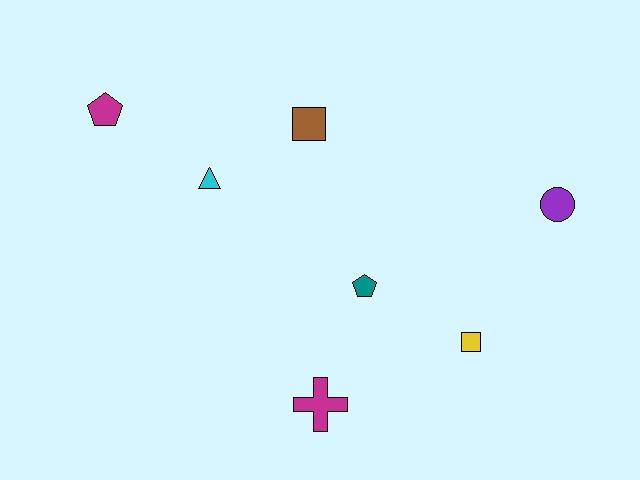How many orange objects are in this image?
There are no orange objects.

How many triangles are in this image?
There is 1 triangle.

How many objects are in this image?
There are 7 objects.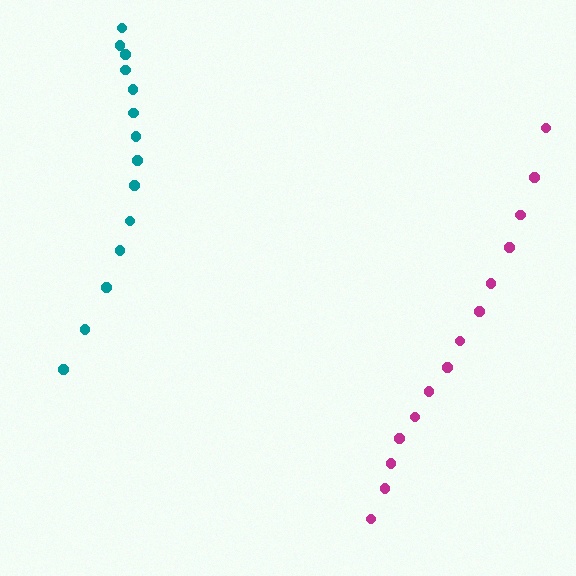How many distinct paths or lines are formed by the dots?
There are 2 distinct paths.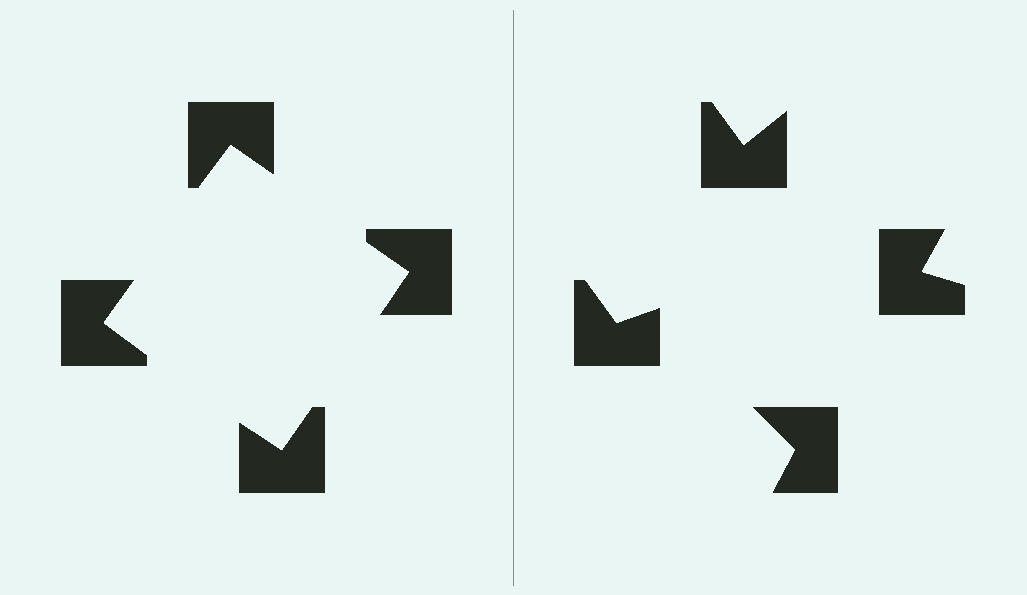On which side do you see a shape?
An illusory square appears on the left side. On the right side the wedge cuts are rotated, so no coherent shape forms.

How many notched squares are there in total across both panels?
8 — 4 on each side.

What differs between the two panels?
The notched squares are positioned identically on both sides; only the wedge orientations differ. On the left they align to a square; on the right they are misaligned.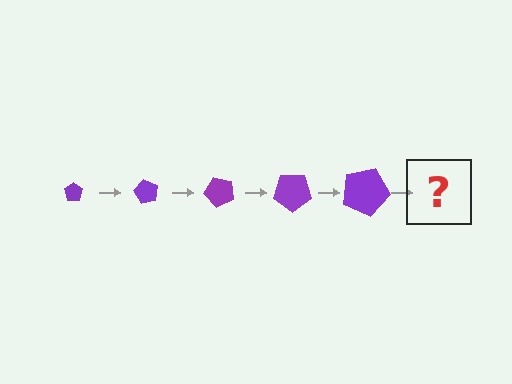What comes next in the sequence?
The next element should be a pentagon, larger than the previous one and rotated 300 degrees from the start.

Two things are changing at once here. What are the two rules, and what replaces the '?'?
The two rules are that the pentagon grows larger each step and it rotates 60 degrees each step. The '?' should be a pentagon, larger than the previous one and rotated 300 degrees from the start.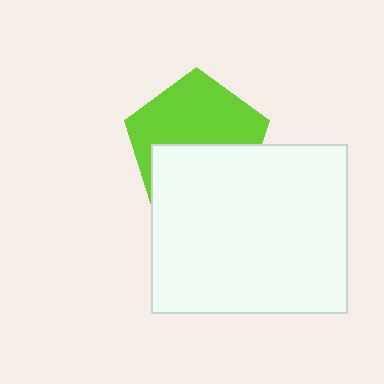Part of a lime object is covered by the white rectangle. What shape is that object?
It is a pentagon.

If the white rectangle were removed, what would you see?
You would see the complete lime pentagon.